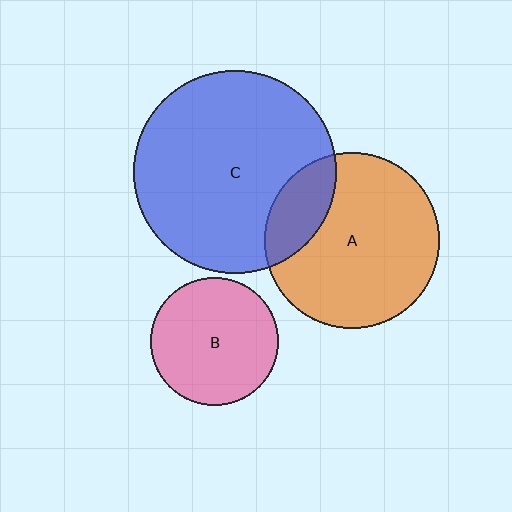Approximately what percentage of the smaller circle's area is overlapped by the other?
Approximately 20%.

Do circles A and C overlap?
Yes.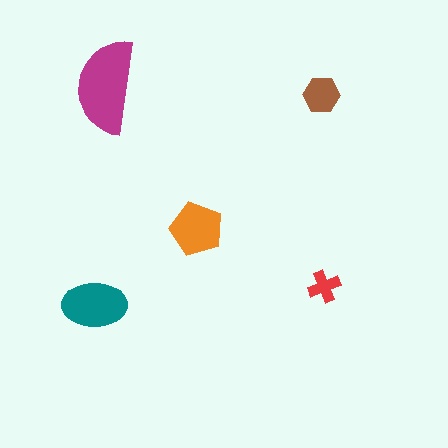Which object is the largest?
The magenta semicircle.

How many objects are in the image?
There are 5 objects in the image.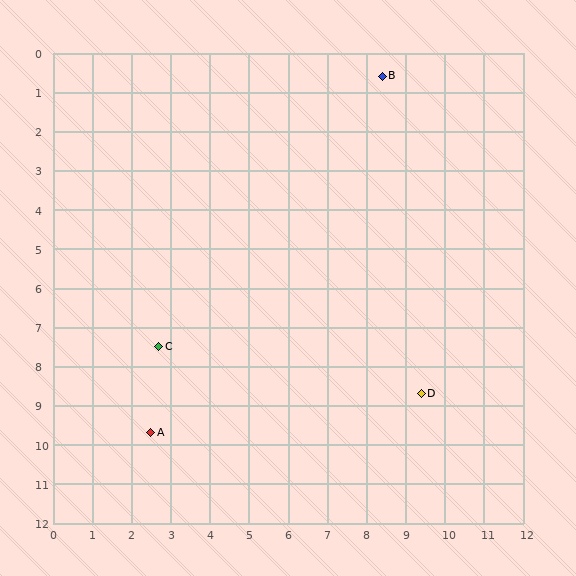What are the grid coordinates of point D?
Point D is at approximately (9.4, 8.7).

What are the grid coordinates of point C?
Point C is at approximately (2.7, 7.5).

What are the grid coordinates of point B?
Point B is at approximately (8.4, 0.6).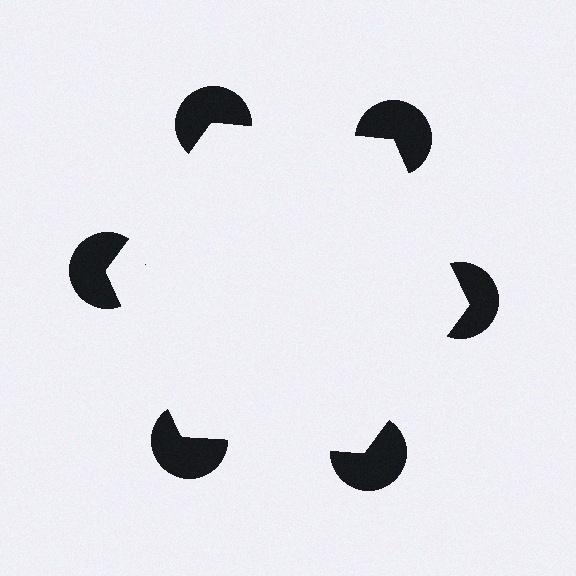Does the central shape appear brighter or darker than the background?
It typically appears slightly brighter than the background, even though no actual brightness change is drawn.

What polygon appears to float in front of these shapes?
An illusory hexagon — its edges are inferred from the aligned wedge cuts in the pac-man discs, not physically drawn.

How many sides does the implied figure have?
6 sides.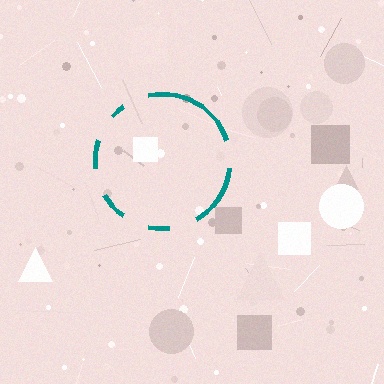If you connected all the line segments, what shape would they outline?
They would outline a circle.